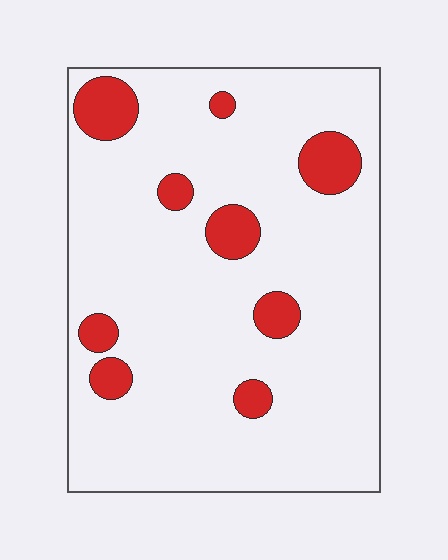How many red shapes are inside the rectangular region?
9.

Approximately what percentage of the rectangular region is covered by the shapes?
Approximately 10%.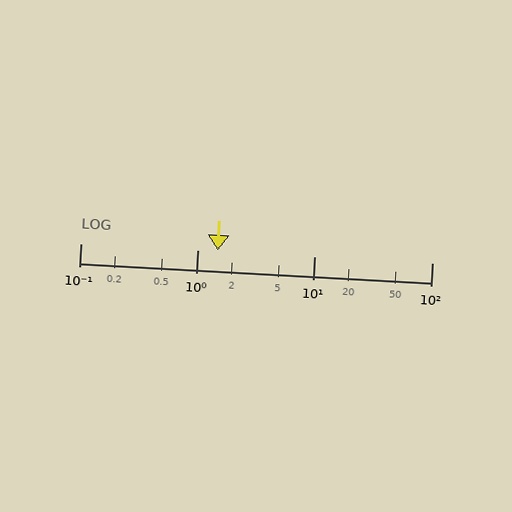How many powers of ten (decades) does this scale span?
The scale spans 3 decades, from 0.1 to 100.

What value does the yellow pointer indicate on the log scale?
The pointer indicates approximately 1.5.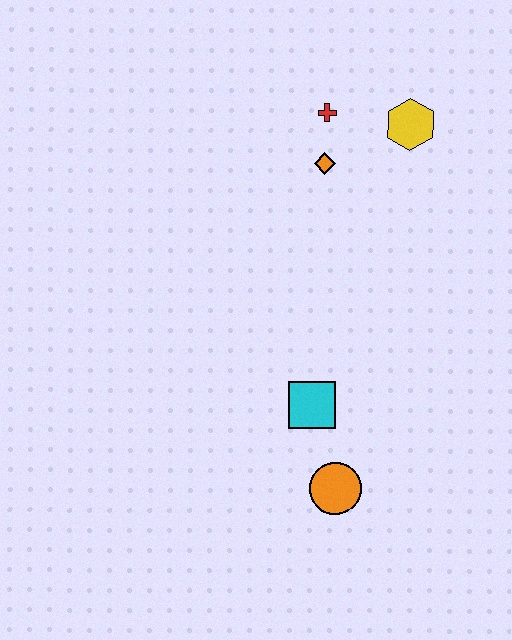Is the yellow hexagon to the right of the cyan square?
Yes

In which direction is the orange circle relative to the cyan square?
The orange circle is below the cyan square.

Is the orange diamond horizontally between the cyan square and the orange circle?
Yes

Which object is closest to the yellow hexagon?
The red cross is closest to the yellow hexagon.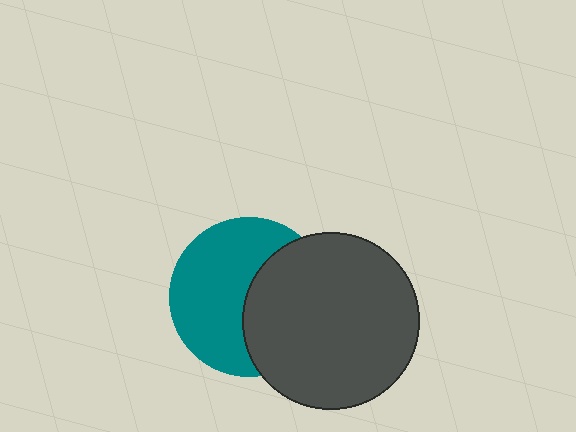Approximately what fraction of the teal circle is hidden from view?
Roughly 43% of the teal circle is hidden behind the dark gray circle.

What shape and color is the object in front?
The object in front is a dark gray circle.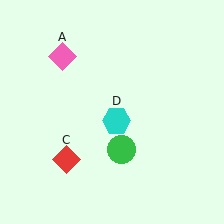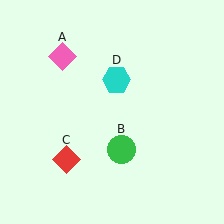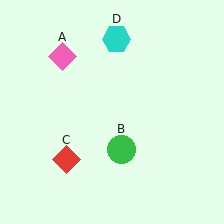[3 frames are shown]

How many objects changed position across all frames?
1 object changed position: cyan hexagon (object D).